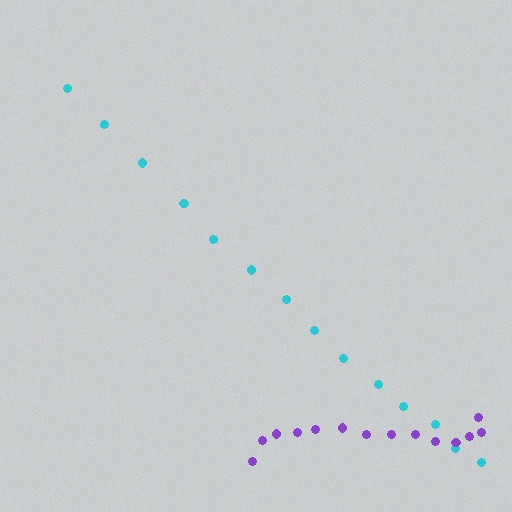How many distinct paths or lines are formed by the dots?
There are 2 distinct paths.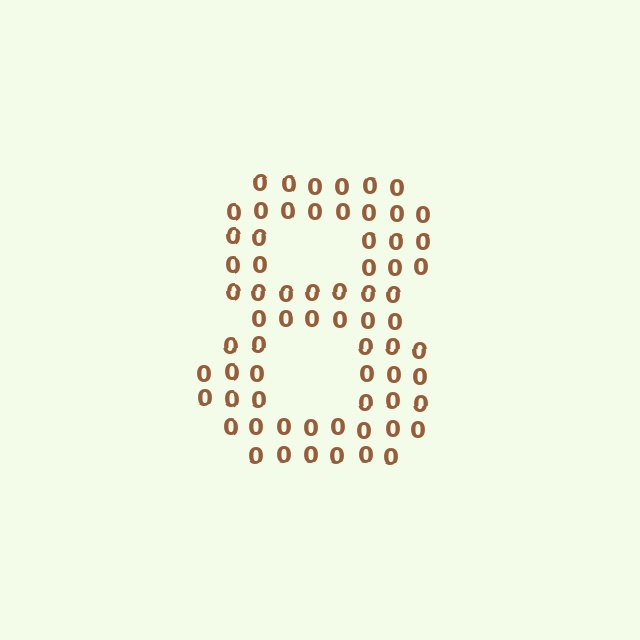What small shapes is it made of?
It is made of small digit 0's.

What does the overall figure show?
The overall figure shows the digit 8.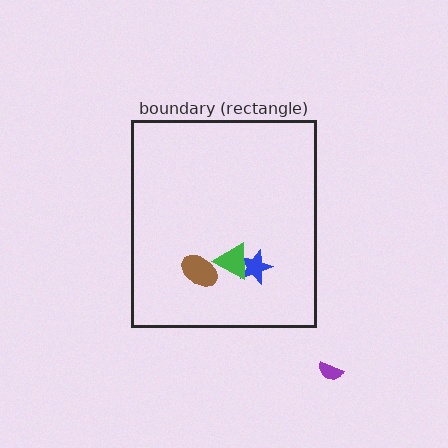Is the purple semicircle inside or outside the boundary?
Outside.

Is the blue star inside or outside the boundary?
Inside.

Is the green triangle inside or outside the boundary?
Inside.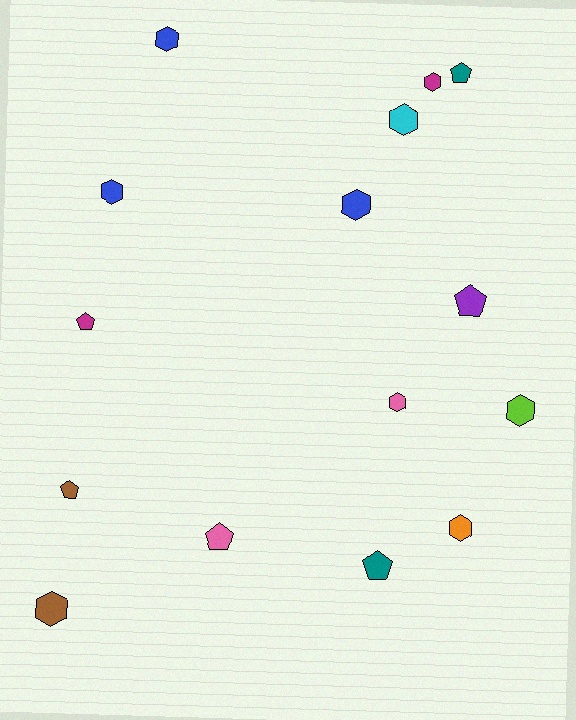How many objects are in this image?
There are 15 objects.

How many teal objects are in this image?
There are 2 teal objects.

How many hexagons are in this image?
There are 9 hexagons.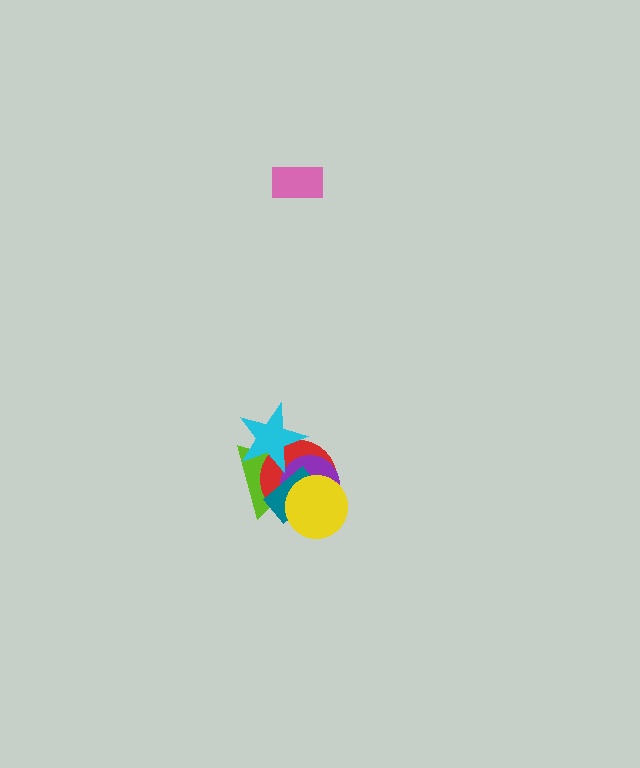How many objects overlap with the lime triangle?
5 objects overlap with the lime triangle.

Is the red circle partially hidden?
Yes, it is partially covered by another shape.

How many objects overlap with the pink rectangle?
0 objects overlap with the pink rectangle.